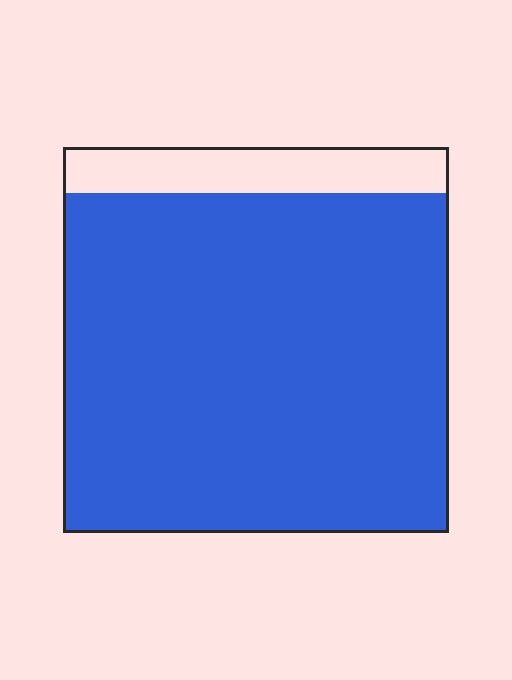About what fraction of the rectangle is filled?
About seven eighths (7/8).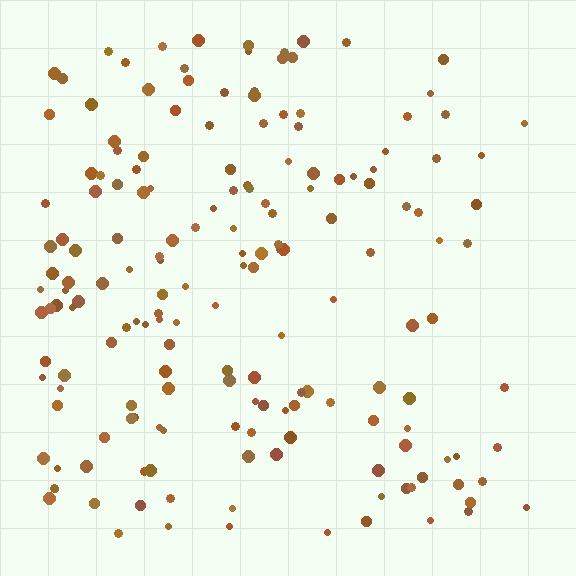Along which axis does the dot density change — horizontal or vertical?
Horizontal.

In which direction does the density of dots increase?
From right to left, with the left side densest.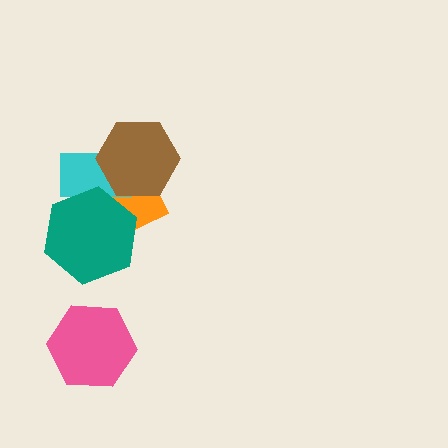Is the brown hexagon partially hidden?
No, no other shape covers it.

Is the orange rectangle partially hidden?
Yes, it is partially covered by another shape.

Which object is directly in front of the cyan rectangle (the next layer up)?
The teal hexagon is directly in front of the cyan rectangle.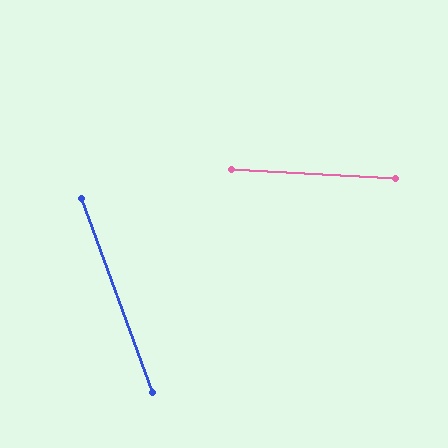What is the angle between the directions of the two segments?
Approximately 67 degrees.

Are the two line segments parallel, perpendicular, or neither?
Neither parallel nor perpendicular — they differ by about 67°.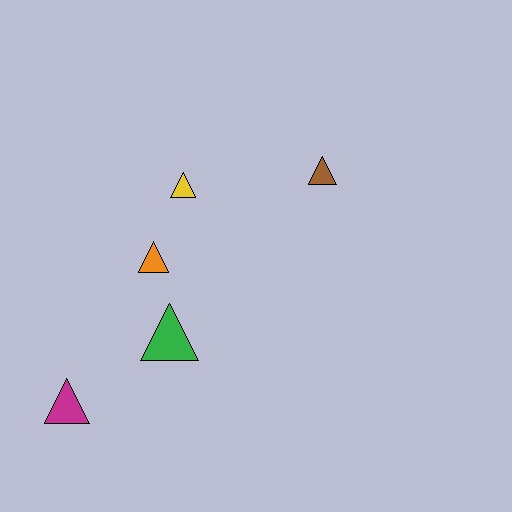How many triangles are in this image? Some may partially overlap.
There are 5 triangles.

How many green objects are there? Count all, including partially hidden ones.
There is 1 green object.